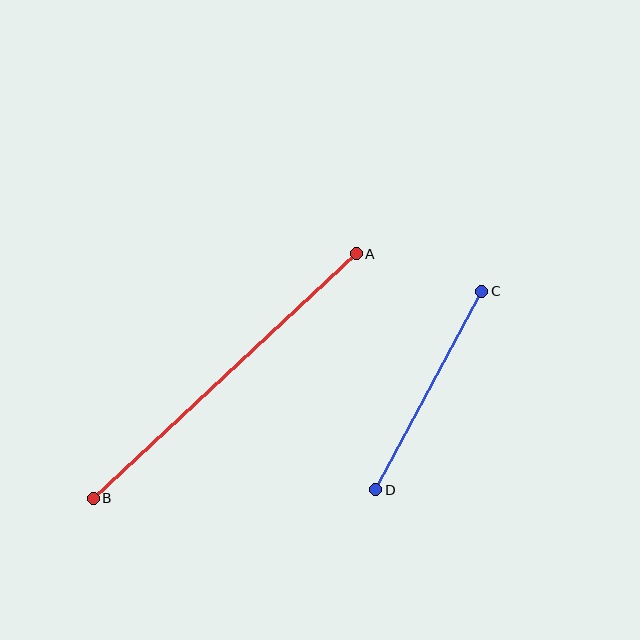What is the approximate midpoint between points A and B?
The midpoint is at approximately (225, 376) pixels.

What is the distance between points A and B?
The distance is approximately 359 pixels.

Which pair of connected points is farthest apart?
Points A and B are farthest apart.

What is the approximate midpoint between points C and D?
The midpoint is at approximately (429, 391) pixels.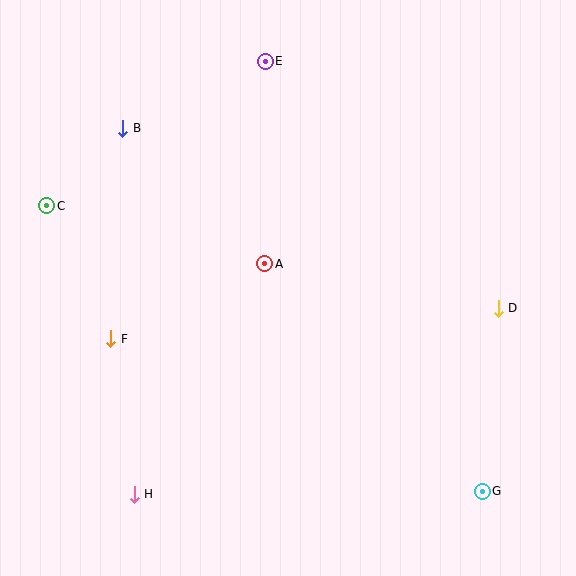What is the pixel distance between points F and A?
The distance between F and A is 171 pixels.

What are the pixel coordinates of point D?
Point D is at (498, 308).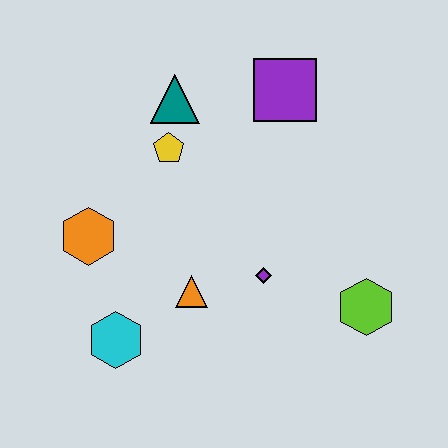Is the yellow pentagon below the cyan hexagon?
No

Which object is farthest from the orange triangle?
The purple square is farthest from the orange triangle.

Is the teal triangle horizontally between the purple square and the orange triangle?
No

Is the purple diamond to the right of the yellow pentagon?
Yes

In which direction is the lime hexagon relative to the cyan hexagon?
The lime hexagon is to the right of the cyan hexagon.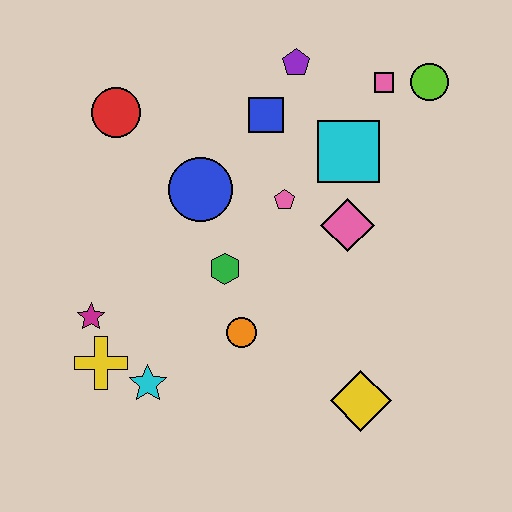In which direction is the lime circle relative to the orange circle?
The lime circle is above the orange circle.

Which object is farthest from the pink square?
The yellow cross is farthest from the pink square.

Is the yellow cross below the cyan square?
Yes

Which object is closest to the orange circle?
The green hexagon is closest to the orange circle.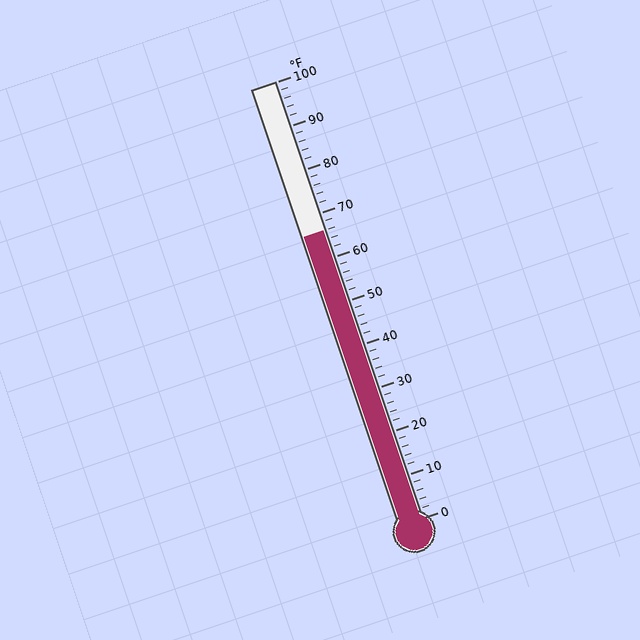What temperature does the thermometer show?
The thermometer shows approximately 66°F.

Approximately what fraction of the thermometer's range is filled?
The thermometer is filled to approximately 65% of its range.